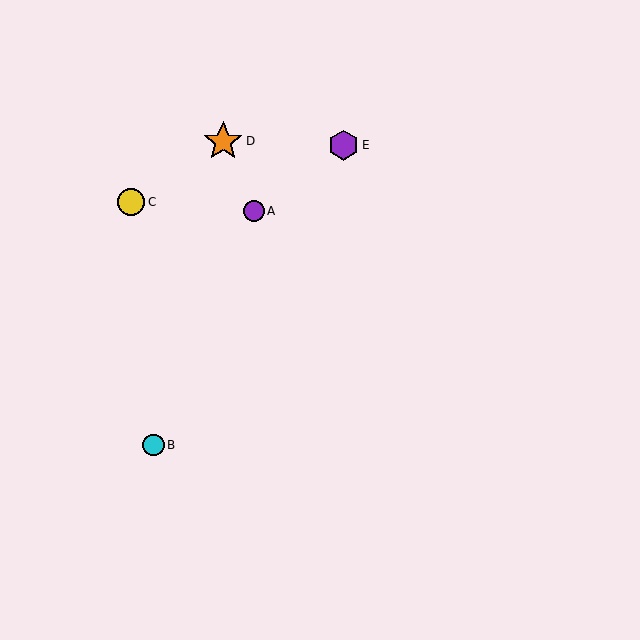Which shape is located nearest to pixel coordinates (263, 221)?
The purple circle (labeled A) at (254, 211) is nearest to that location.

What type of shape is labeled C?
Shape C is a yellow circle.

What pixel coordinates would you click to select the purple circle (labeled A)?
Click at (254, 211) to select the purple circle A.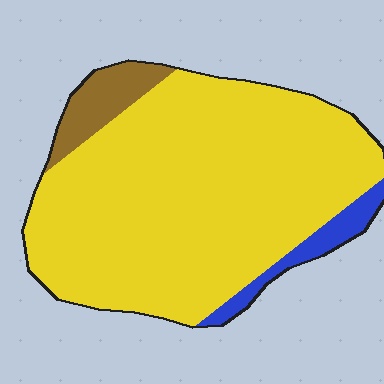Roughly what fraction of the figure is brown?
Brown takes up less than a sixth of the figure.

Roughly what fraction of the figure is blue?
Blue covers roughly 5% of the figure.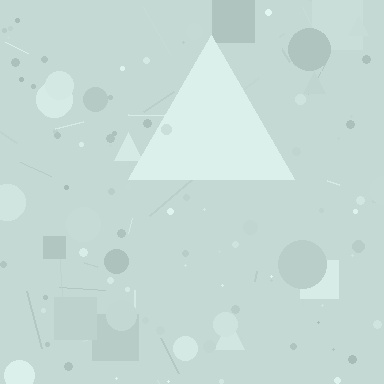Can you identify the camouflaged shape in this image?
The camouflaged shape is a triangle.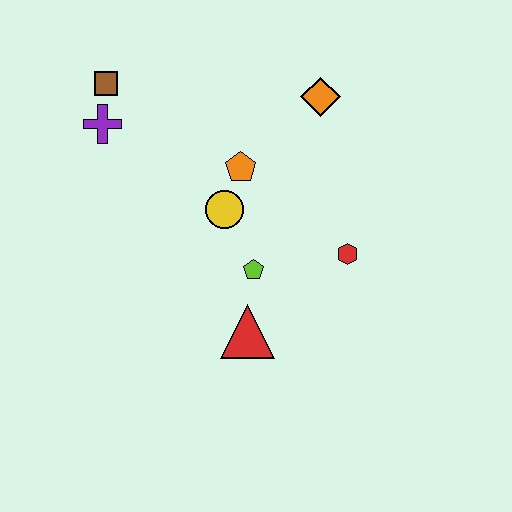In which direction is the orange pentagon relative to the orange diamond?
The orange pentagon is to the left of the orange diamond.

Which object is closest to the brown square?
The purple cross is closest to the brown square.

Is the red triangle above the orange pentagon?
No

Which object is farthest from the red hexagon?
The brown square is farthest from the red hexagon.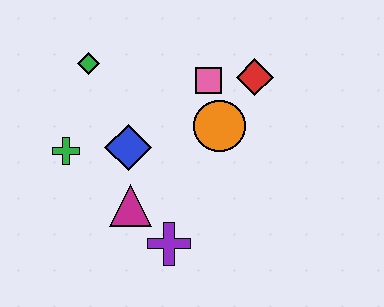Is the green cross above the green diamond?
No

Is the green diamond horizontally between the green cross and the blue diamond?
Yes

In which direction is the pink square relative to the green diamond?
The pink square is to the right of the green diamond.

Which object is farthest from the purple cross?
The green diamond is farthest from the purple cross.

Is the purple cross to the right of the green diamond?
Yes